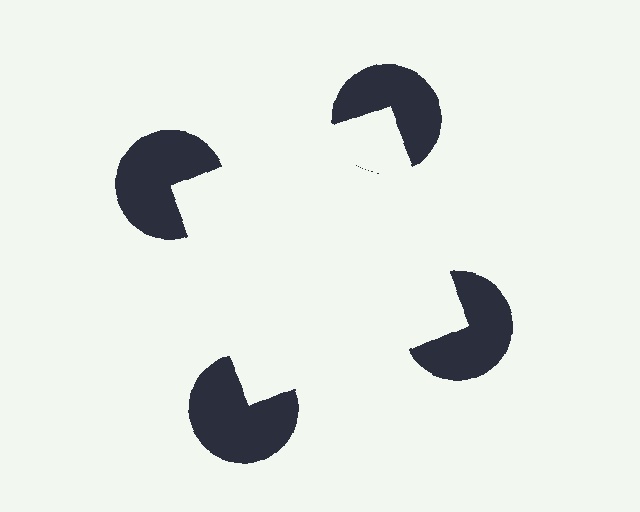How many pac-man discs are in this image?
There are 4 — one at each vertex of the illusory square.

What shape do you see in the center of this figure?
An illusory square — its edges are inferred from the aligned wedge cuts in the pac-man discs, not physically drawn.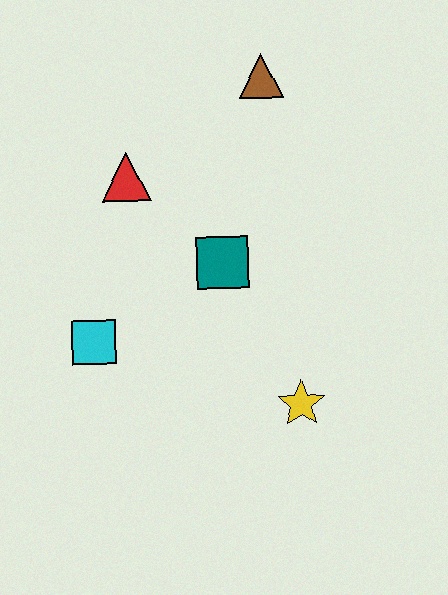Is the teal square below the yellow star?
No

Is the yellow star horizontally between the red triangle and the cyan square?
No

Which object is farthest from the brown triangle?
The yellow star is farthest from the brown triangle.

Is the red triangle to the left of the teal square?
Yes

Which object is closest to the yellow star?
The teal square is closest to the yellow star.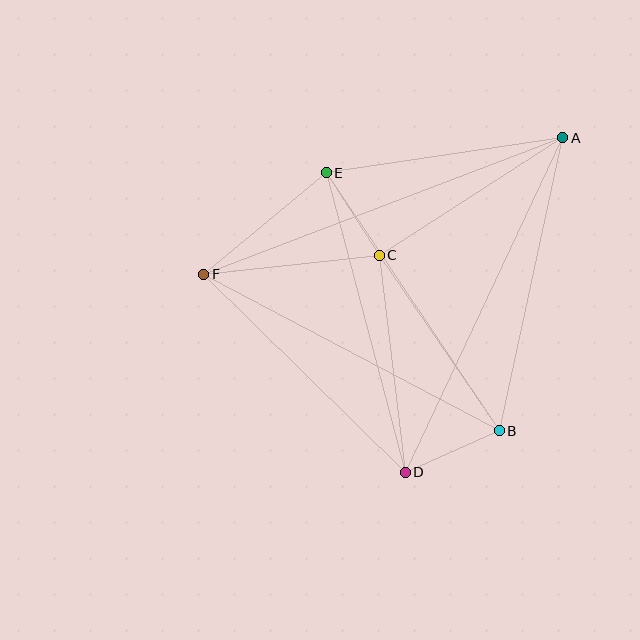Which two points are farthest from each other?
Points A and F are farthest from each other.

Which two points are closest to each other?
Points C and E are closest to each other.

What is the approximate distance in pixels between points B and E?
The distance between B and E is approximately 311 pixels.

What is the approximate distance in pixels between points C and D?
The distance between C and D is approximately 219 pixels.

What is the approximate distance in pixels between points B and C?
The distance between B and C is approximately 213 pixels.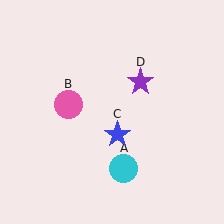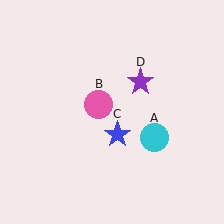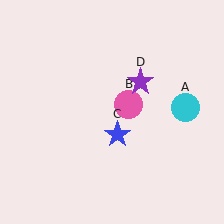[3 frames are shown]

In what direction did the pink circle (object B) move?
The pink circle (object B) moved right.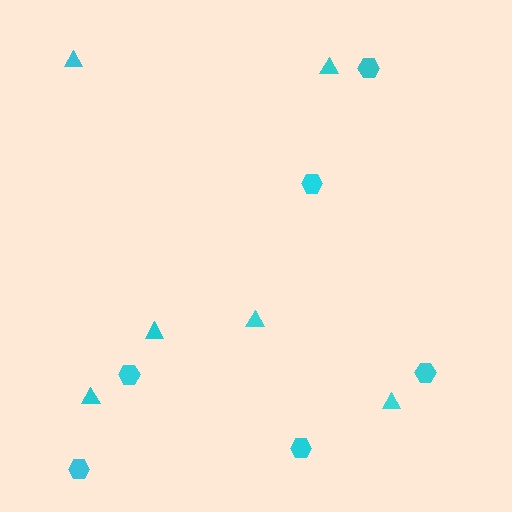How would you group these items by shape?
There are 2 groups: one group of hexagons (6) and one group of triangles (6).